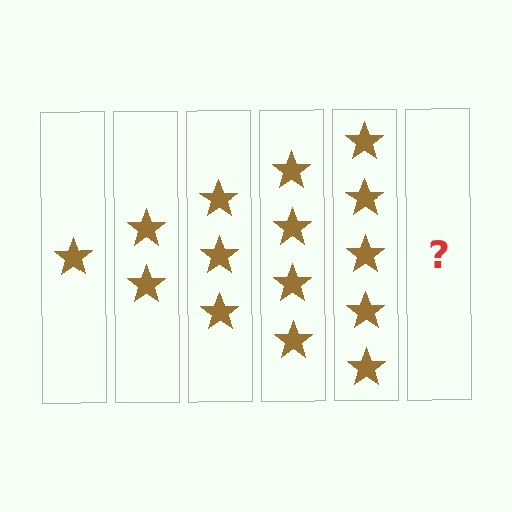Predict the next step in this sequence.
The next step is 6 stars.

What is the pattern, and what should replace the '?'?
The pattern is that each step adds one more star. The '?' should be 6 stars.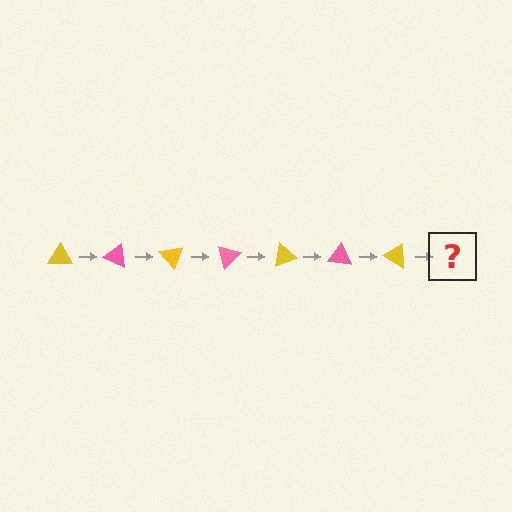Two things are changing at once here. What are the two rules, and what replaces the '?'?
The two rules are that it rotates 25 degrees each step and the color cycles through yellow and pink. The '?' should be a pink triangle, rotated 175 degrees from the start.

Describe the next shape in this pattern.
It should be a pink triangle, rotated 175 degrees from the start.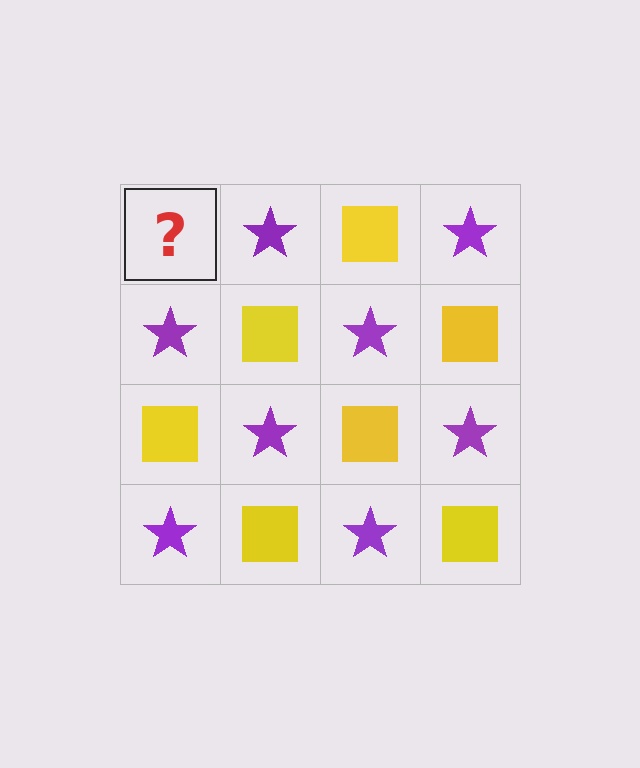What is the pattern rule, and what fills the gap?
The rule is that it alternates yellow square and purple star in a checkerboard pattern. The gap should be filled with a yellow square.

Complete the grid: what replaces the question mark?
The question mark should be replaced with a yellow square.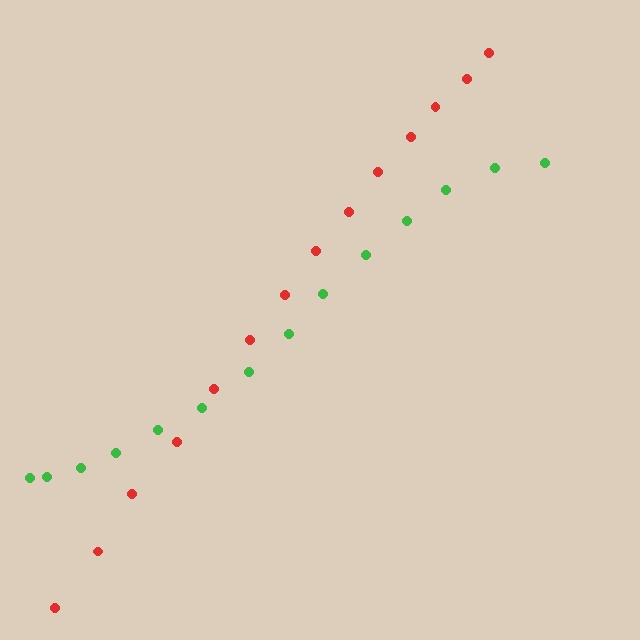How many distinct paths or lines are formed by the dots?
There are 2 distinct paths.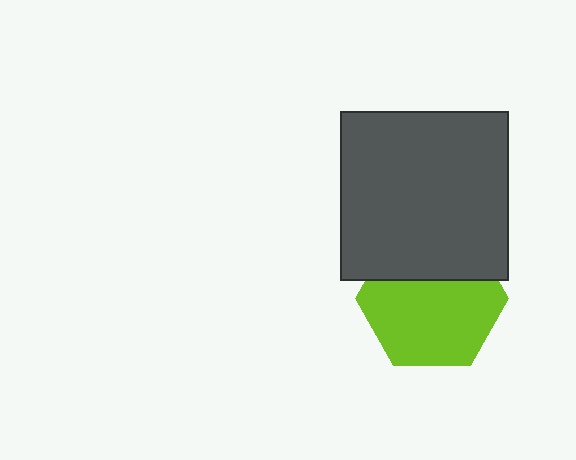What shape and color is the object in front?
The object in front is a dark gray square.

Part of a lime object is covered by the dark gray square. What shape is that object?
It is a hexagon.